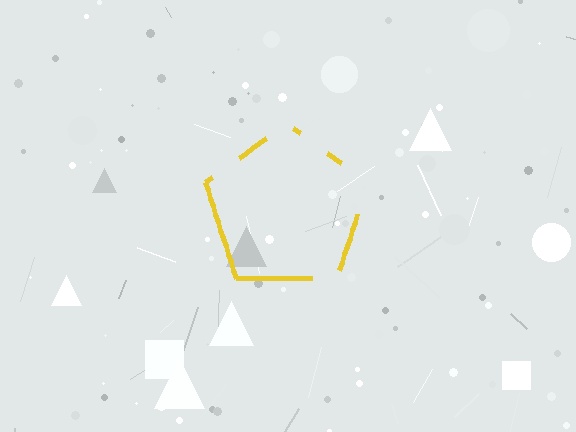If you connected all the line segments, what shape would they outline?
They would outline a pentagon.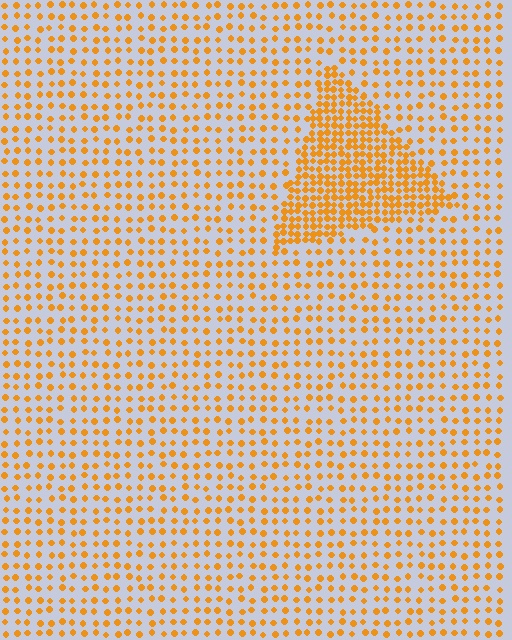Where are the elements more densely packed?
The elements are more densely packed inside the triangle boundary.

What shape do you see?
I see a triangle.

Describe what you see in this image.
The image contains small orange elements arranged at two different densities. A triangle-shaped region is visible where the elements are more densely packed than the surrounding area.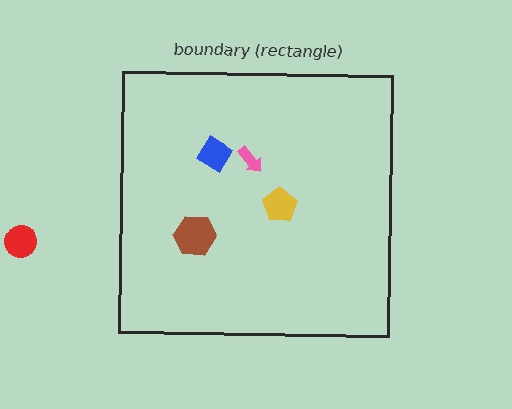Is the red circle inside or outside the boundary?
Outside.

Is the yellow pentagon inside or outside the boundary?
Inside.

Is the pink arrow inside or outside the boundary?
Inside.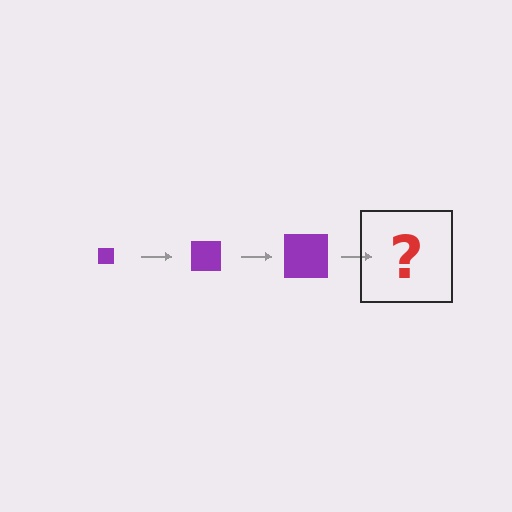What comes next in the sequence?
The next element should be a purple square, larger than the previous one.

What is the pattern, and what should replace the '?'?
The pattern is that the square gets progressively larger each step. The '?' should be a purple square, larger than the previous one.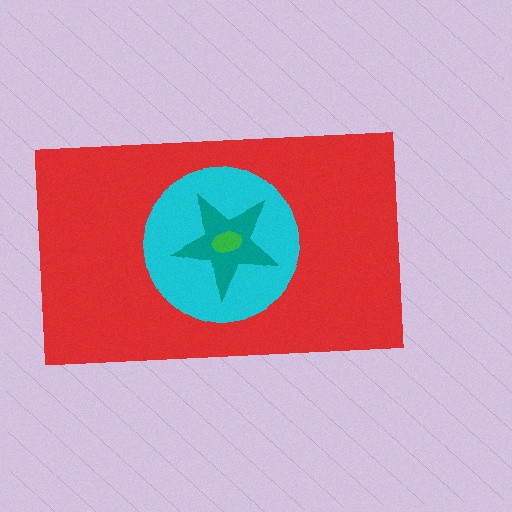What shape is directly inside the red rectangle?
The cyan circle.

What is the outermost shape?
The red rectangle.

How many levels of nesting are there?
4.